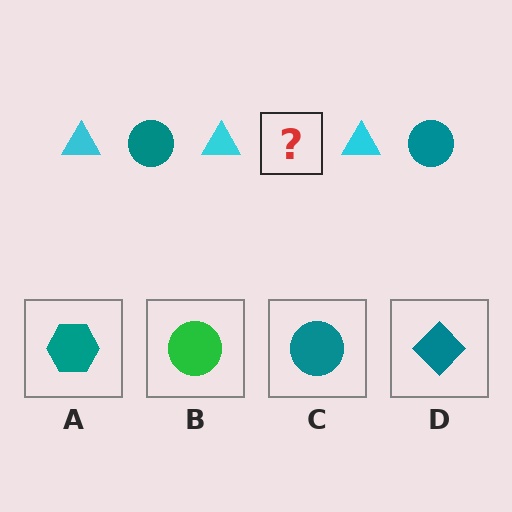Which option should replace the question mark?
Option C.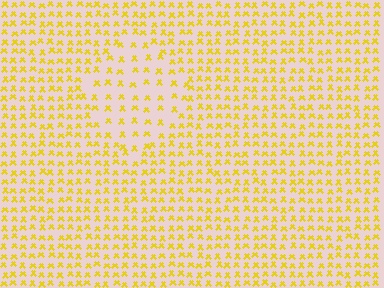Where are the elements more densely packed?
The elements are more densely packed outside the diamond boundary.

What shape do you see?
I see a diamond.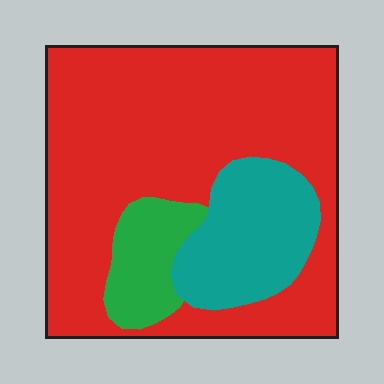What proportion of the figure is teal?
Teal covers around 20% of the figure.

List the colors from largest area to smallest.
From largest to smallest: red, teal, green.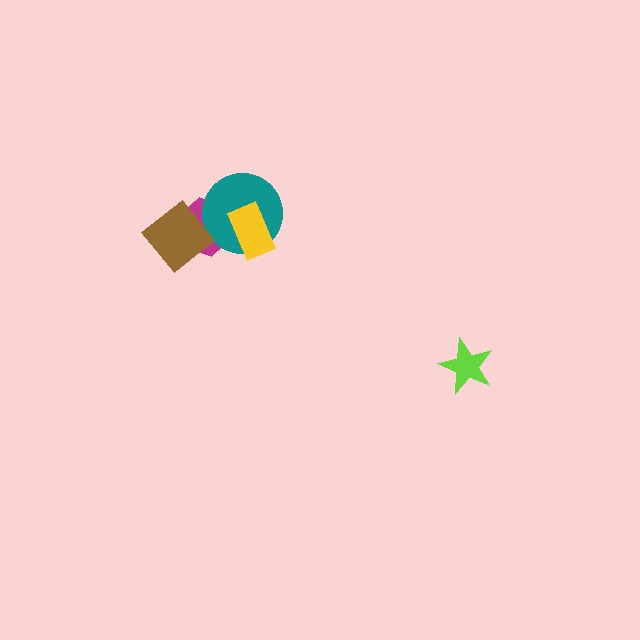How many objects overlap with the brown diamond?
1 object overlaps with the brown diamond.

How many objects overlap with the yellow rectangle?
2 objects overlap with the yellow rectangle.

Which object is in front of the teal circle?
The yellow rectangle is in front of the teal circle.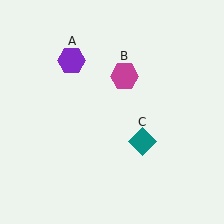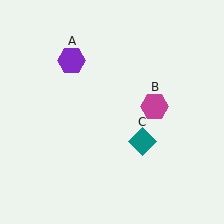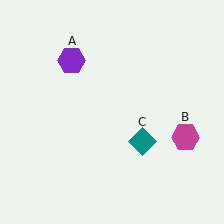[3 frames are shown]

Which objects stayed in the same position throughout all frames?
Purple hexagon (object A) and teal diamond (object C) remained stationary.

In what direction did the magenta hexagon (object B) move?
The magenta hexagon (object B) moved down and to the right.